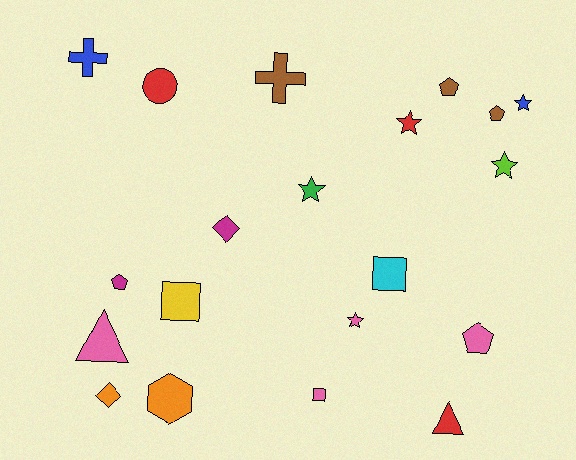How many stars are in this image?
There are 5 stars.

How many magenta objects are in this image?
There are 2 magenta objects.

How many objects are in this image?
There are 20 objects.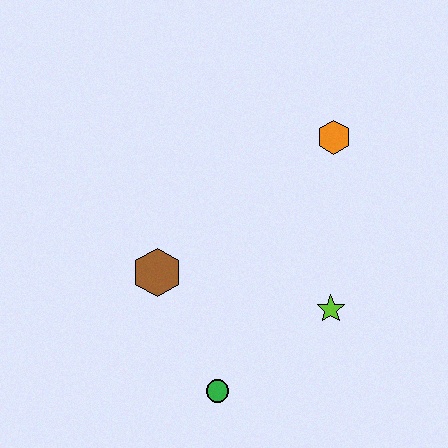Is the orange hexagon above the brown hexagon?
Yes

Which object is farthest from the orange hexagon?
The green circle is farthest from the orange hexagon.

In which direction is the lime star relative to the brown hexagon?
The lime star is to the right of the brown hexagon.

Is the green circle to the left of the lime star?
Yes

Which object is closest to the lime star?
The green circle is closest to the lime star.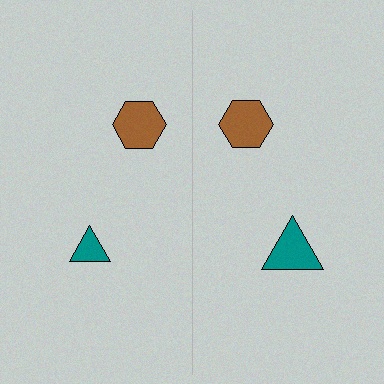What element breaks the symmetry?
The teal triangle on the right side has a different size than its mirror counterpart.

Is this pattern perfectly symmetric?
No, the pattern is not perfectly symmetric. The teal triangle on the right side has a different size than its mirror counterpart.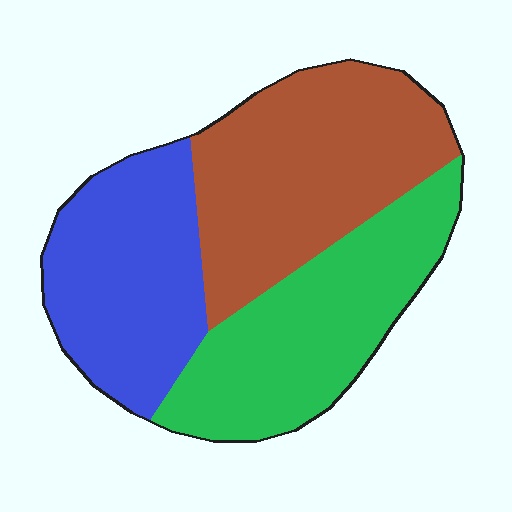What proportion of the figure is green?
Green takes up about one third (1/3) of the figure.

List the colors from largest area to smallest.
From largest to smallest: brown, green, blue.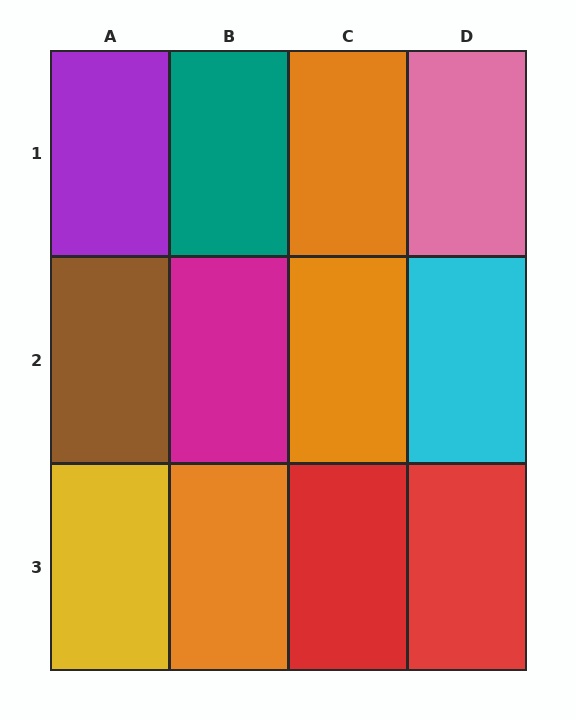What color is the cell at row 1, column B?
Teal.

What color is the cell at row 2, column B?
Magenta.